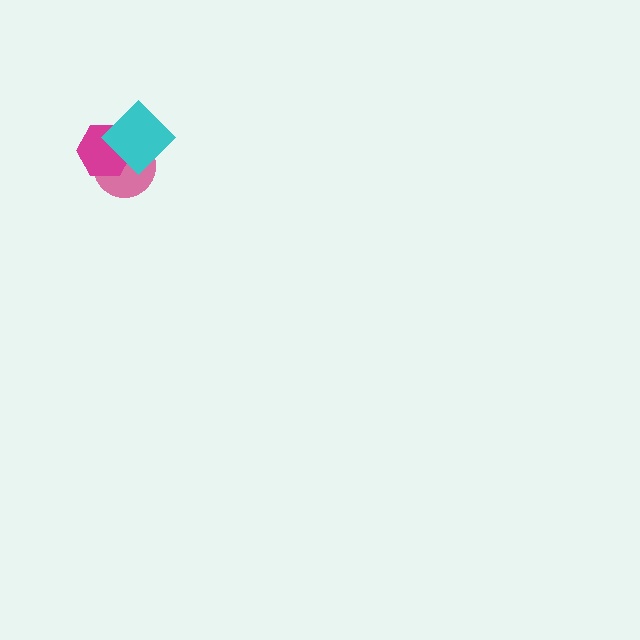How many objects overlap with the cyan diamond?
2 objects overlap with the cyan diamond.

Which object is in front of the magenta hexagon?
The cyan diamond is in front of the magenta hexagon.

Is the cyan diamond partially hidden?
No, no other shape covers it.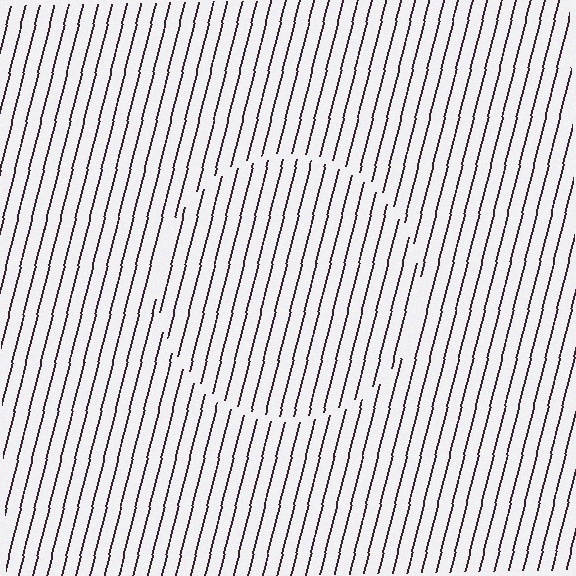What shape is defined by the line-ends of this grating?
An illusory circle. The interior of the shape contains the same grating, shifted by half a period — the contour is defined by the phase discontinuity where line-ends from the inner and outer gratings abut.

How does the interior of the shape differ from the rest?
The interior of the shape contains the same grating, shifted by half a period — the contour is defined by the phase discontinuity where line-ends from the inner and outer gratings abut.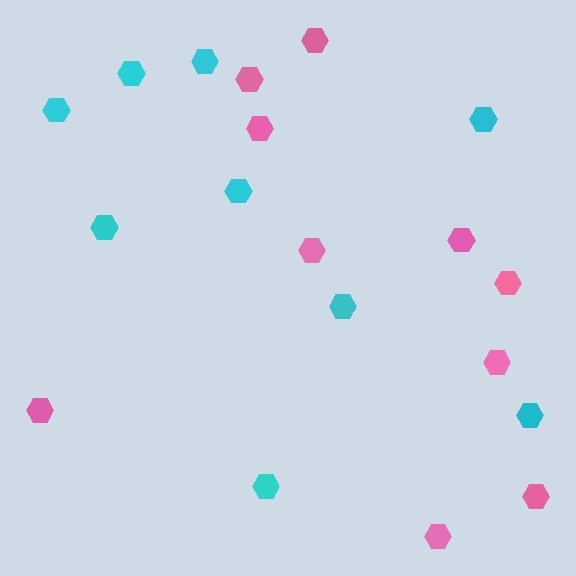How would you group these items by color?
There are 2 groups: one group of cyan hexagons (9) and one group of pink hexagons (10).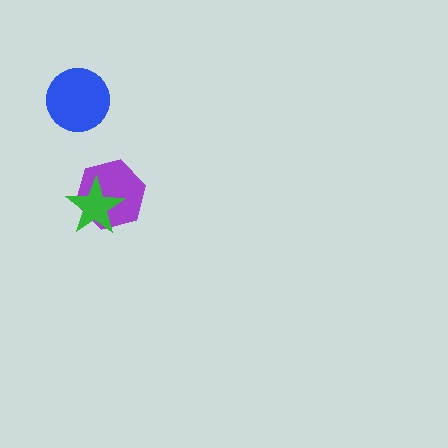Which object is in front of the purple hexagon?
The green star is in front of the purple hexagon.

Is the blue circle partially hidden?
No, no other shape covers it.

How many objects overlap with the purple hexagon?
1 object overlaps with the purple hexagon.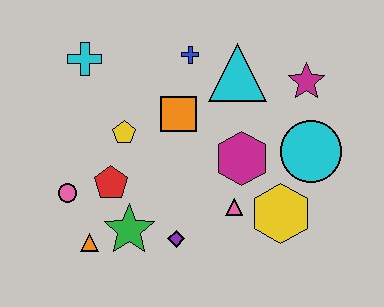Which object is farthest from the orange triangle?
The magenta star is farthest from the orange triangle.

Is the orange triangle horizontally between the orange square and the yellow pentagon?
No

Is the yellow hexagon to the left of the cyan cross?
No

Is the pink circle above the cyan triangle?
No